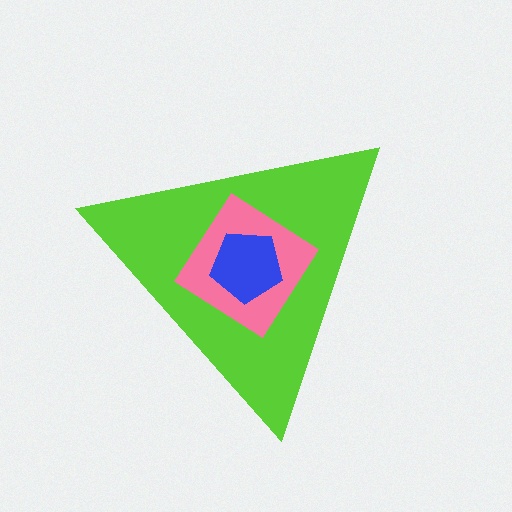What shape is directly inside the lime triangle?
The pink diamond.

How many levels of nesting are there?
3.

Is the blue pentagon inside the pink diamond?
Yes.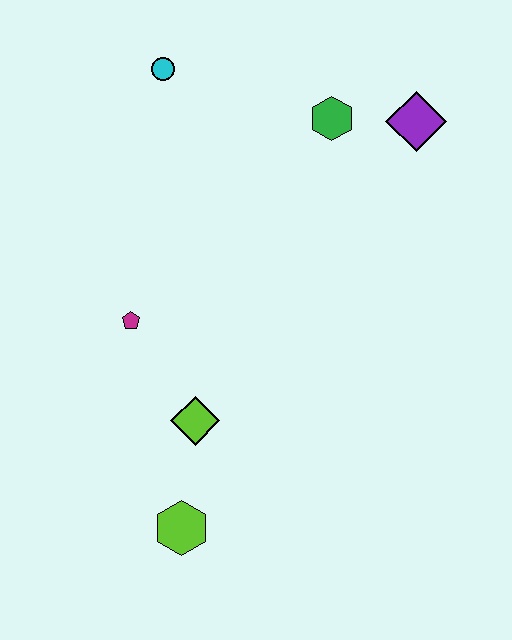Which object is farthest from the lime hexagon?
The purple diamond is farthest from the lime hexagon.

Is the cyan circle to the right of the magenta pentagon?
Yes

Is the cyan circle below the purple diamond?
No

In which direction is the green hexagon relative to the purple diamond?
The green hexagon is to the left of the purple diamond.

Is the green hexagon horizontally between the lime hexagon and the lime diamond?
No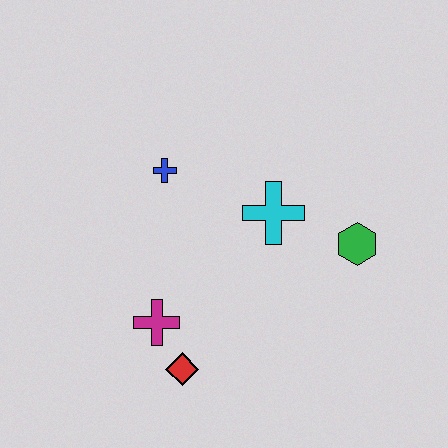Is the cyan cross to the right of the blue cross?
Yes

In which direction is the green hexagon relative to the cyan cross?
The green hexagon is to the right of the cyan cross.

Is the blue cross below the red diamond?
No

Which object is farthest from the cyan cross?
The red diamond is farthest from the cyan cross.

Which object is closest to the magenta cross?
The red diamond is closest to the magenta cross.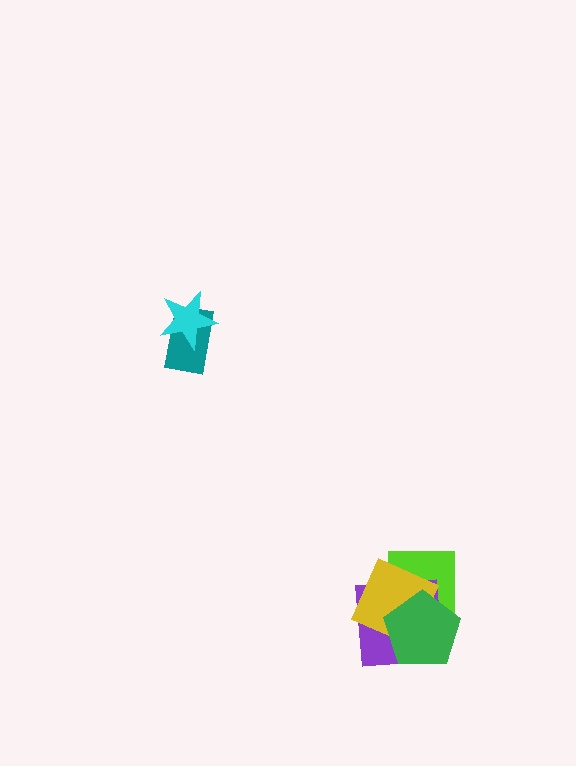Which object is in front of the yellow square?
The green pentagon is in front of the yellow square.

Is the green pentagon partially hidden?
No, no other shape covers it.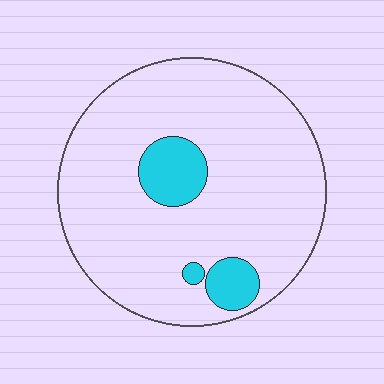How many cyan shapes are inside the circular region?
3.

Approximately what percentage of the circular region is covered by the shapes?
Approximately 10%.